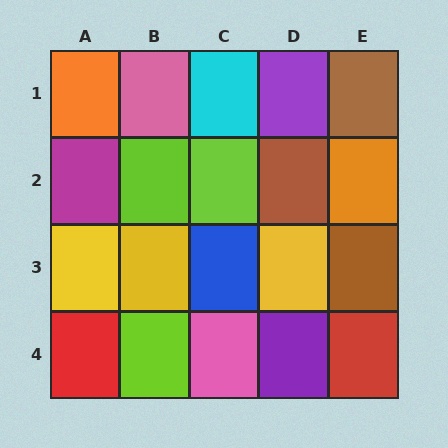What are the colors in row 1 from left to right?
Orange, pink, cyan, purple, brown.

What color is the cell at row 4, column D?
Purple.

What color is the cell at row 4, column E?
Red.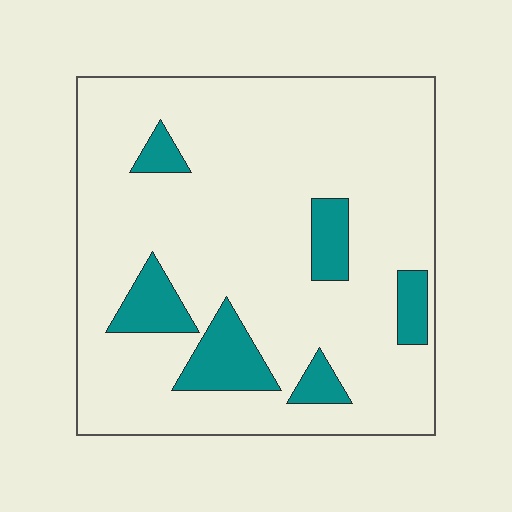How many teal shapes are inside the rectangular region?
6.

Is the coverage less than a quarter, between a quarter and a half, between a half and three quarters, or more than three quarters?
Less than a quarter.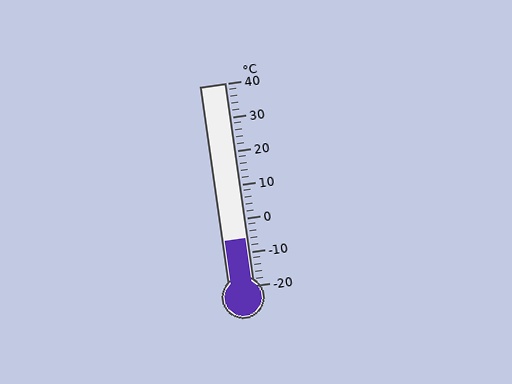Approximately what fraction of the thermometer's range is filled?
The thermometer is filled to approximately 25% of its range.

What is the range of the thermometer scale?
The thermometer scale ranges from -20°C to 40°C.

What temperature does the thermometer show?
The thermometer shows approximately -6°C.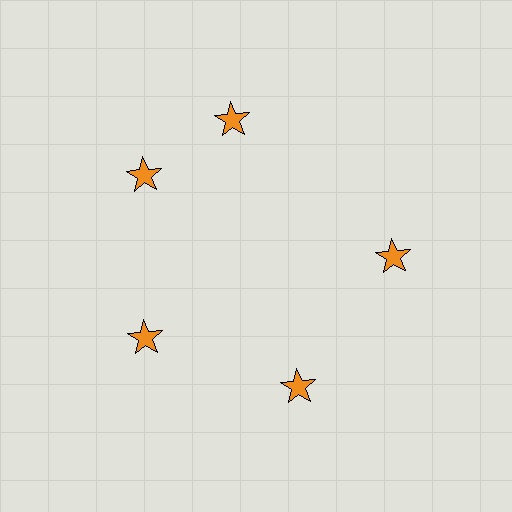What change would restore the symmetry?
The symmetry would be restored by rotating it back into even spacing with its neighbors so that all 5 stars sit at equal angles and equal distance from the center.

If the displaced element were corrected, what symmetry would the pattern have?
It would have 5-fold rotational symmetry — the pattern would map onto itself every 72 degrees.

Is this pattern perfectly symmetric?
No. The 5 orange stars are arranged in a ring, but one element near the 1 o'clock position is rotated out of alignment along the ring, breaking the 5-fold rotational symmetry.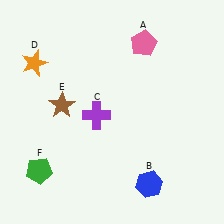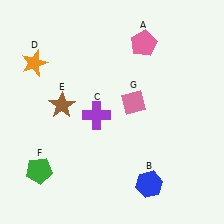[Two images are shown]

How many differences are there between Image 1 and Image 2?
There is 1 difference between the two images.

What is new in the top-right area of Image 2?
A pink diamond (G) was added in the top-right area of Image 2.